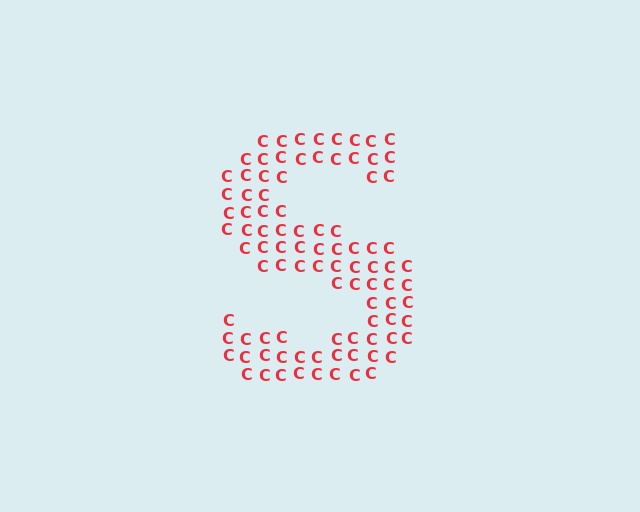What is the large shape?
The large shape is the letter S.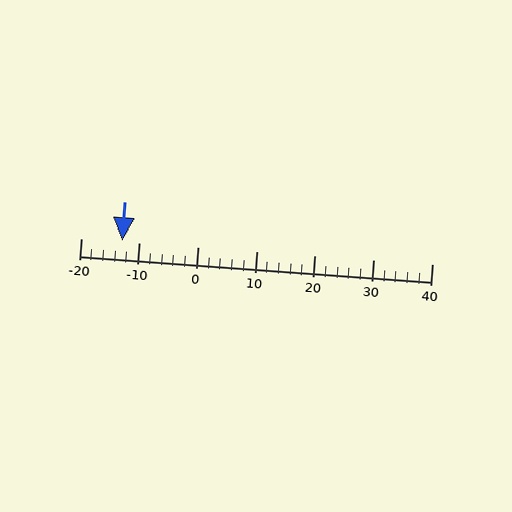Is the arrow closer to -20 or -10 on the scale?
The arrow is closer to -10.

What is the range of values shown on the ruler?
The ruler shows values from -20 to 40.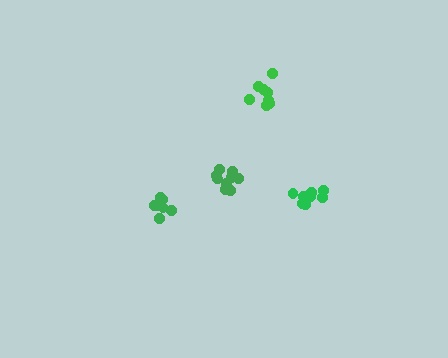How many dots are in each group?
Group 1: 8 dots, Group 2: 9 dots, Group 3: 8 dots, Group 4: 8 dots (33 total).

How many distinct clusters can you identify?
There are 4 distinct clusters.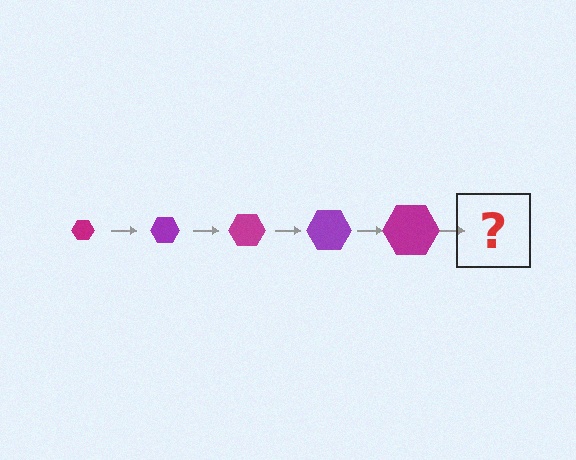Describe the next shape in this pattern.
It should be a purple hexagon, larger than the previous one.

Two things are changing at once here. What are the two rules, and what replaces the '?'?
The two rules are that the hexagon grows larger each step and the color cycles through magenta and purple. The '?' should be a purple hexagon, larger than the previous one.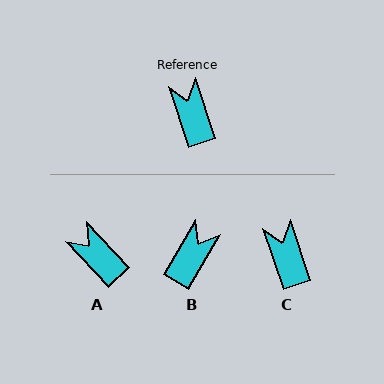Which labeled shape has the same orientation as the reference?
C.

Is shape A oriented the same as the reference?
No, it is off by about 24 degrees.